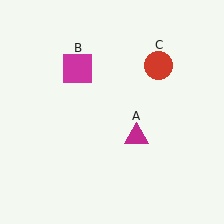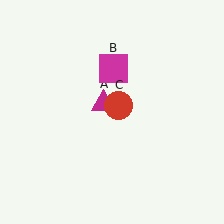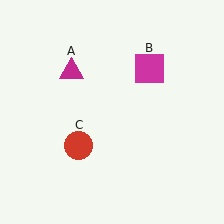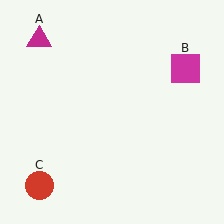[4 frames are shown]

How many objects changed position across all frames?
3 objects changed position: magenta triangle (object A), magenta square (object B), red circle (object C).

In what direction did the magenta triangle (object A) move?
The magenta triangle (object A) moved up and to the left.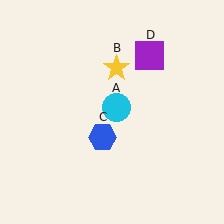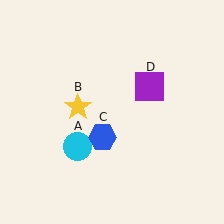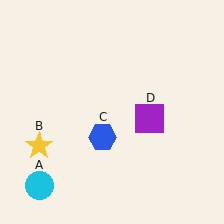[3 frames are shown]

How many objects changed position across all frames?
3 objects changed position: cyan circle (object A), yellow star (object B), purple square (object D).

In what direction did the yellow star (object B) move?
The yellow star (object B) moved down and to the left.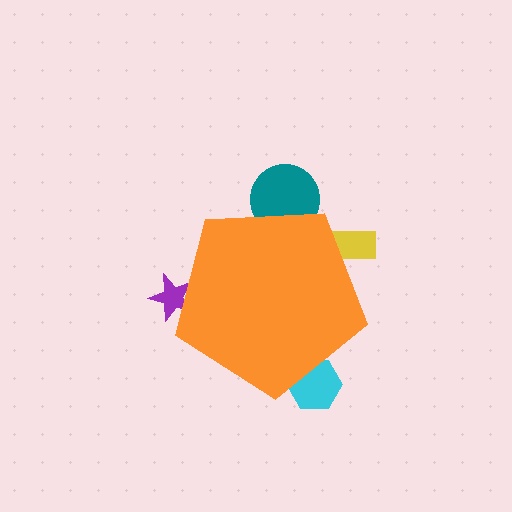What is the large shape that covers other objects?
An orange pentagon.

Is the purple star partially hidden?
Yes, the purple star is partially hidden behind the orange pentagon.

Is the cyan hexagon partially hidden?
Yes, the cyan hexagon is partially hidden behind the orange pentagon.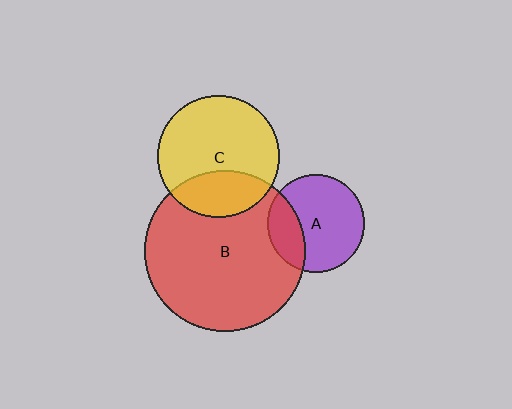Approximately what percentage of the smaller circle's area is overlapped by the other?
Approximately 25%.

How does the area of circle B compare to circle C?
Approximately 1.8 times.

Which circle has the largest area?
Circle B (red).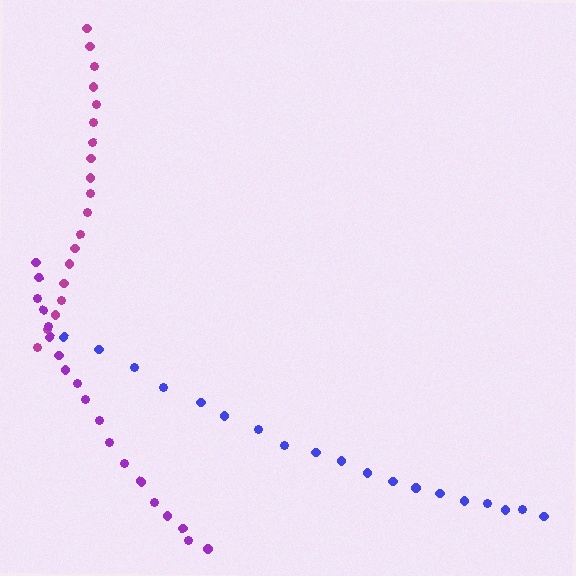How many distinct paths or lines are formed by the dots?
There are 3 distinct paths.